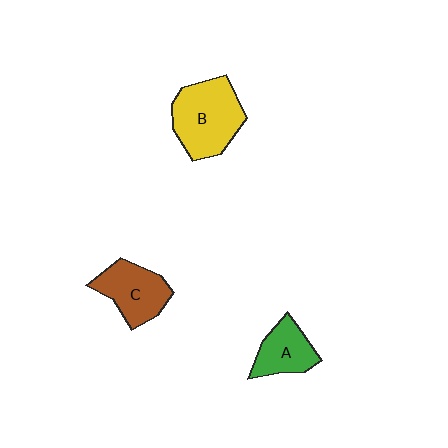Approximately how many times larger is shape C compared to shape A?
Approximately 1.3 times.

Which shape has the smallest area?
Shape A (green).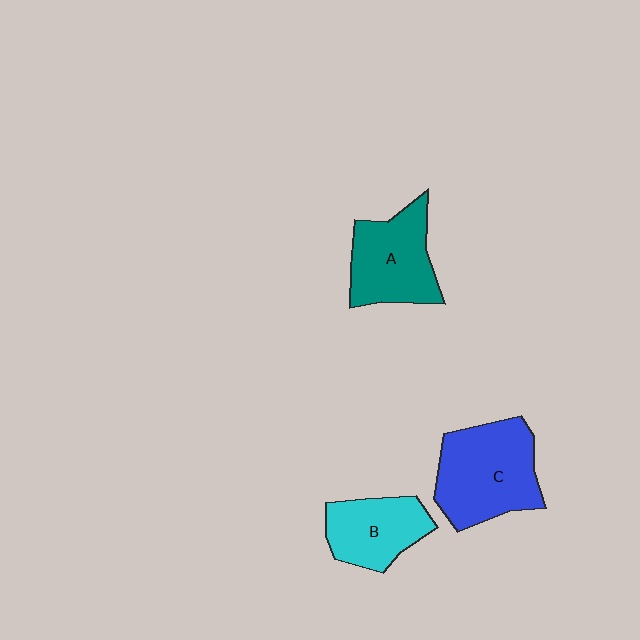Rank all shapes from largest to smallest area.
From largest to smallest: C (blue), A (teal), B (cyan).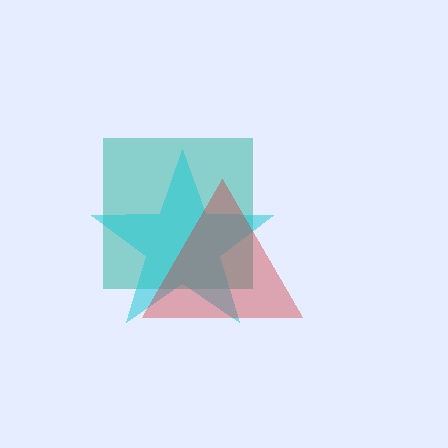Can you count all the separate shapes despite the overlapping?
Yes, there are 3 separate shapes.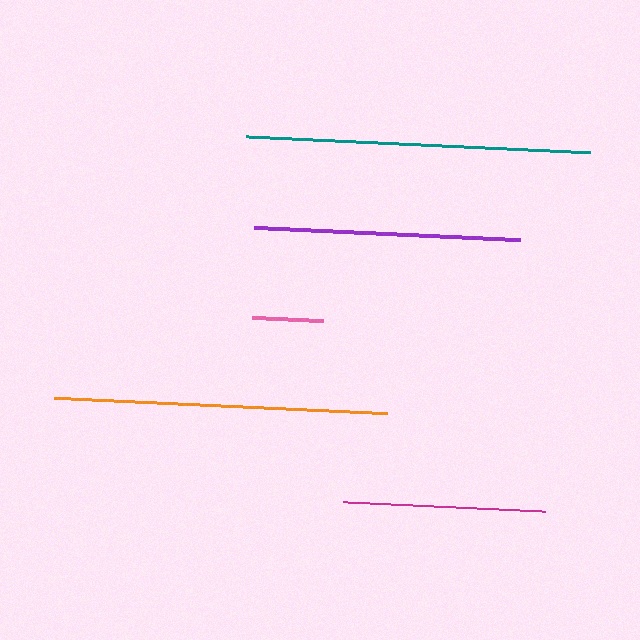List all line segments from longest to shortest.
From longest to shortest: teal, orange, purple, magenta, pink.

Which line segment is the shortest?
The pink line is the shortest at approximately 70 pixels.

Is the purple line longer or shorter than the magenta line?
The purple line is longer than the magenta line.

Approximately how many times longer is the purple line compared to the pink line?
The purple line is approximately 3.8 times the length of the pink line.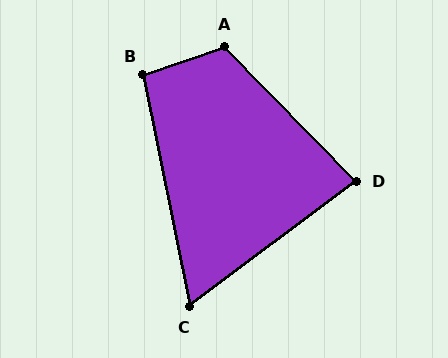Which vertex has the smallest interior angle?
C, at approximately 65 degrees.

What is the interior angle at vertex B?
Approximately 97 degrees (obtuse).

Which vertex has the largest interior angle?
A, at approximately 115 degrees.